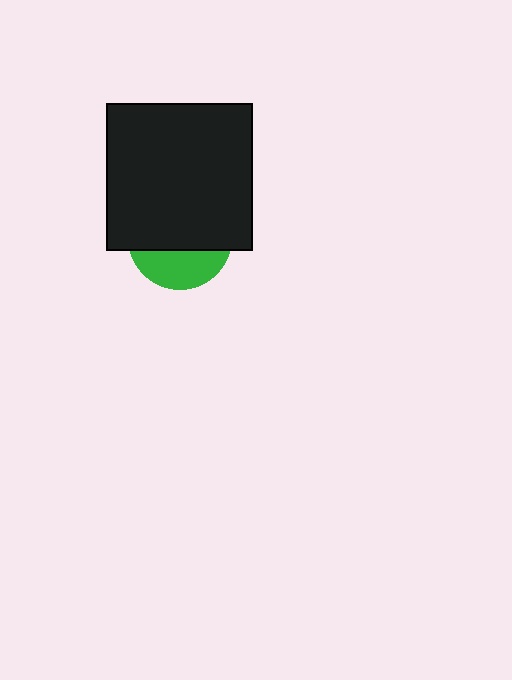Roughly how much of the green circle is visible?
A small part of it is visible (roughly 34%).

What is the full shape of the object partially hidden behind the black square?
The partially hidden object is a green circle.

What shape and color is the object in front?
The object in front is a black square.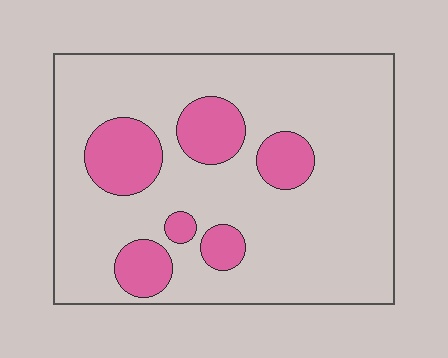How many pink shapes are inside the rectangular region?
6.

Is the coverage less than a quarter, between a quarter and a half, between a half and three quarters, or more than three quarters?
Less than a quarter.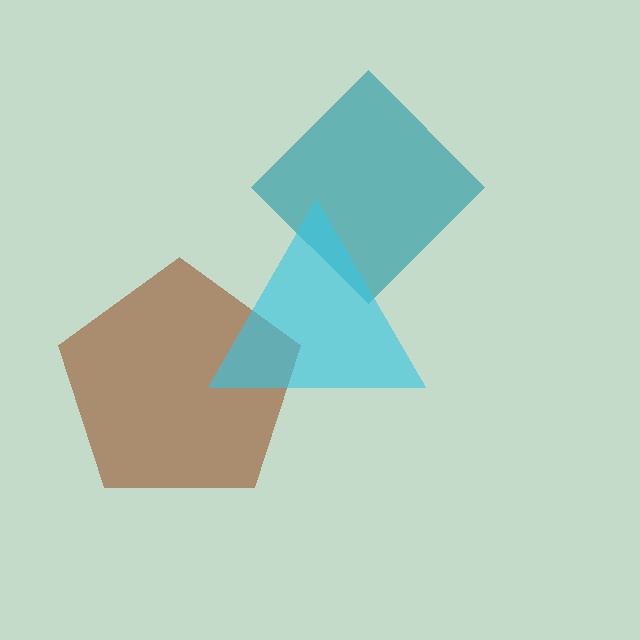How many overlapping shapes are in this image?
There are 3 overlapping shapes in the image.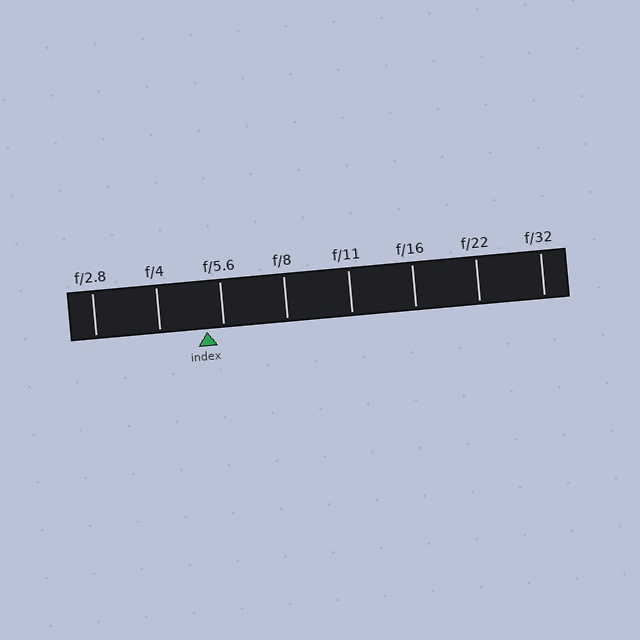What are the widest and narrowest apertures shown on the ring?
The widest aperture shown is f/2.8 and the narrowest is f/32.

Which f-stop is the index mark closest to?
The index mark is closest to f/5.6.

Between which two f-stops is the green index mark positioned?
The index mark is between f/4 and f/5.6.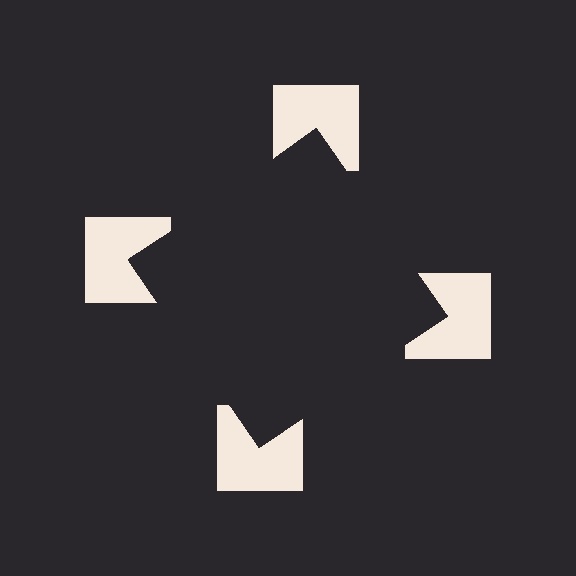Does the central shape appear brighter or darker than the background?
It typically appears slightly darker than the background, even though no actual brightness change is drawn.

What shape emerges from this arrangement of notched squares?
An illusory square — its edges are inferred from the aligned wedge cuts in the notched squares, not physically drawn.